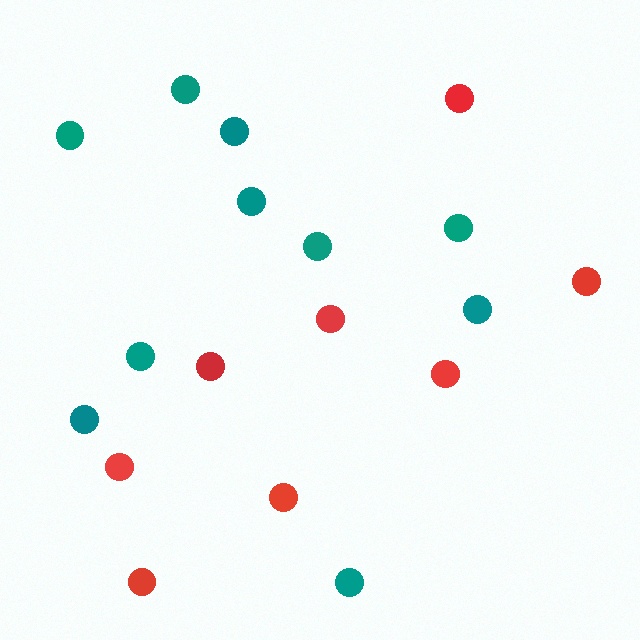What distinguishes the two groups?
There are 2 groups: one group of teal circles (10) and one group of red circles (8).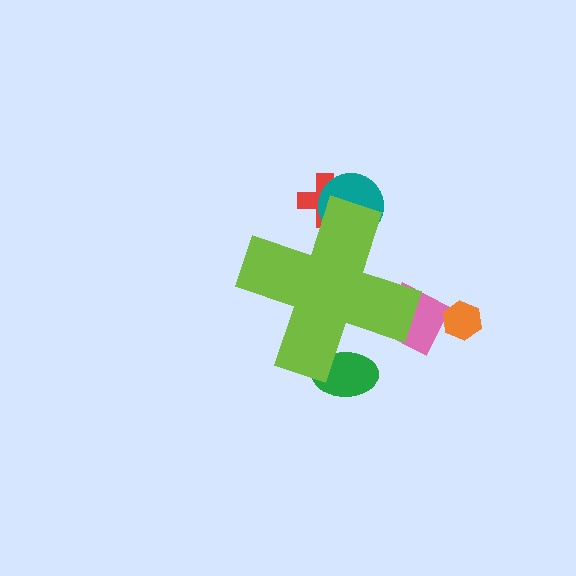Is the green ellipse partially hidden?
Yes, the green ellipse is partially hidden behind the lime cross.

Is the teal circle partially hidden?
Yes, the teal circle is partially hidden behind the lime cross.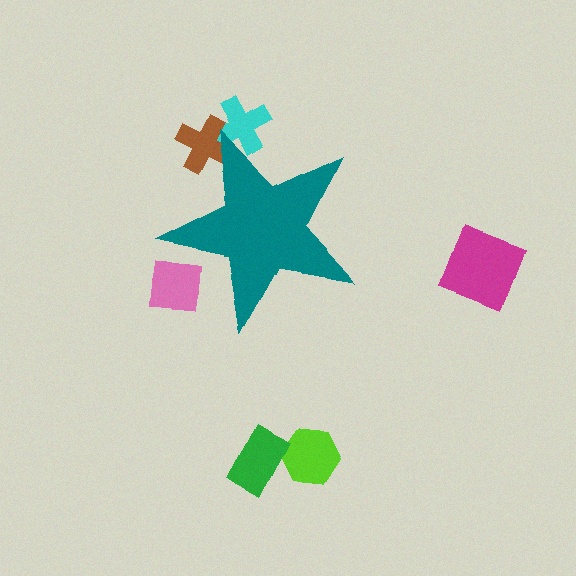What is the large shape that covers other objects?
A teal star.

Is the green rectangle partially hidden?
No, the green rectangle is fully visible.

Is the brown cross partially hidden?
Yes, the brown cross is partially hidden behind the teal star.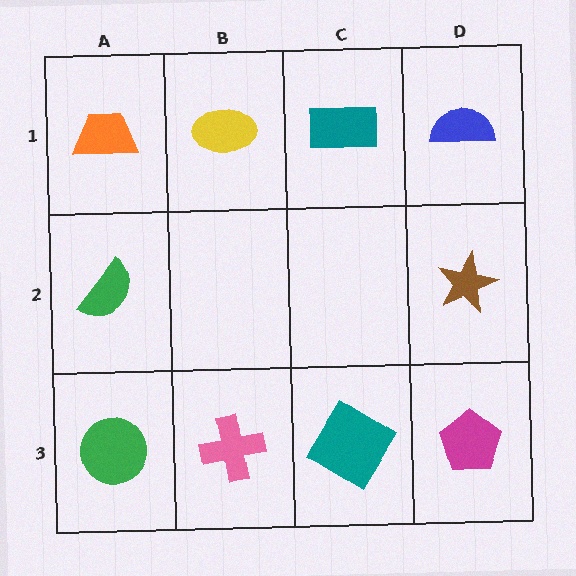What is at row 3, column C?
A teal diamond.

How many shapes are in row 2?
2 shapes.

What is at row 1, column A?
An orange trapezoid.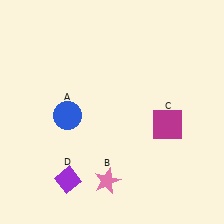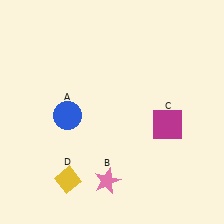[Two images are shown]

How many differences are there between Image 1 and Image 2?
There is 1 difference between the two images.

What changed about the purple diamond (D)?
In Image 1, D is purple. In Image 2, it changed to yellow.